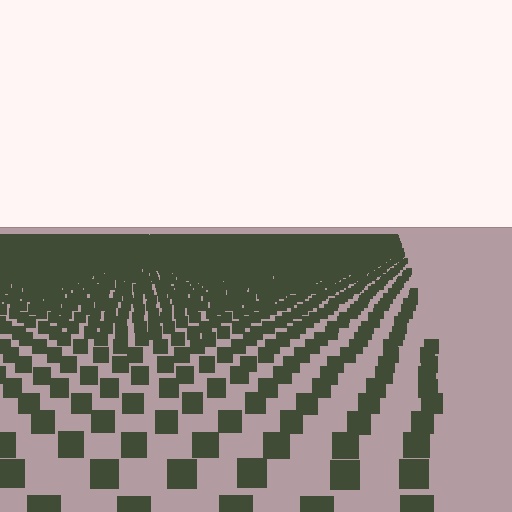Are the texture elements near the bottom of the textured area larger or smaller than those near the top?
Larger. Near the bottom, elements are closer to the viewer and appear at a bigger on-screen size.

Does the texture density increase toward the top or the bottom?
Density increases toward the top.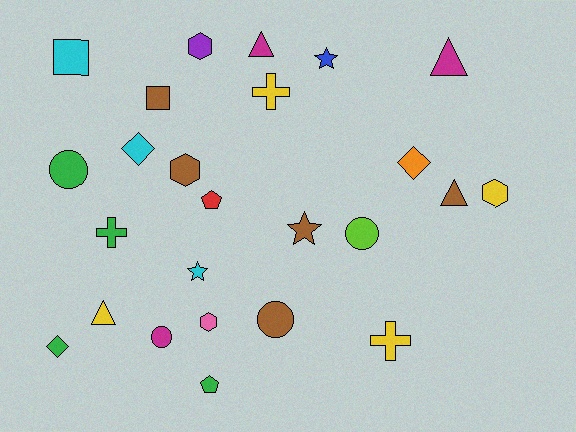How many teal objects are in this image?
There are no teal objects.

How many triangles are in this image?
There are 4 triangles.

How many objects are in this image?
There are 25 objects.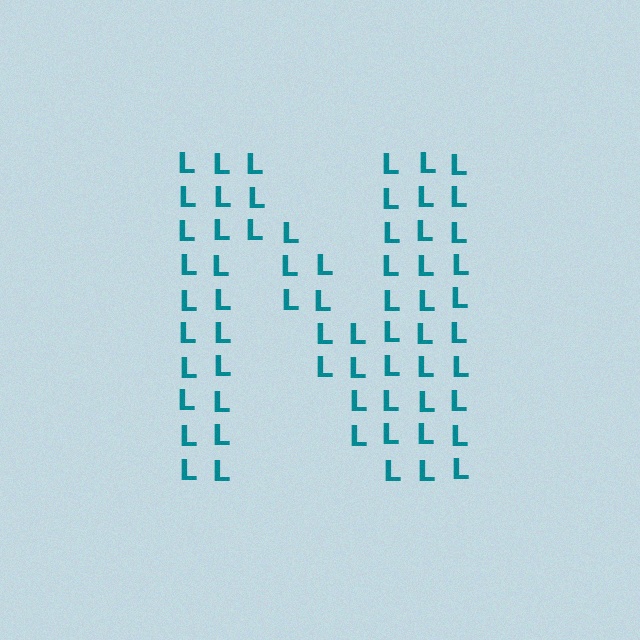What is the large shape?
The large shape is the letter N.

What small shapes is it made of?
It is made of small letter L's.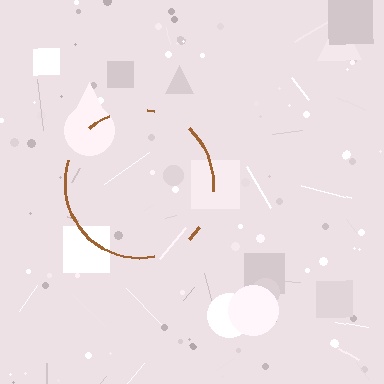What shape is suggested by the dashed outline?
The dashed outline suggests a circle.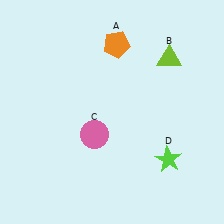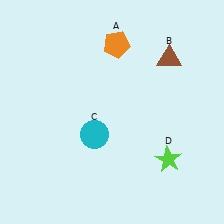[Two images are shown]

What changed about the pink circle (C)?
In Image 1, C is pink. In Image 2, it changed to cyan.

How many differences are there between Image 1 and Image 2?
There are 2 differences between the two images.